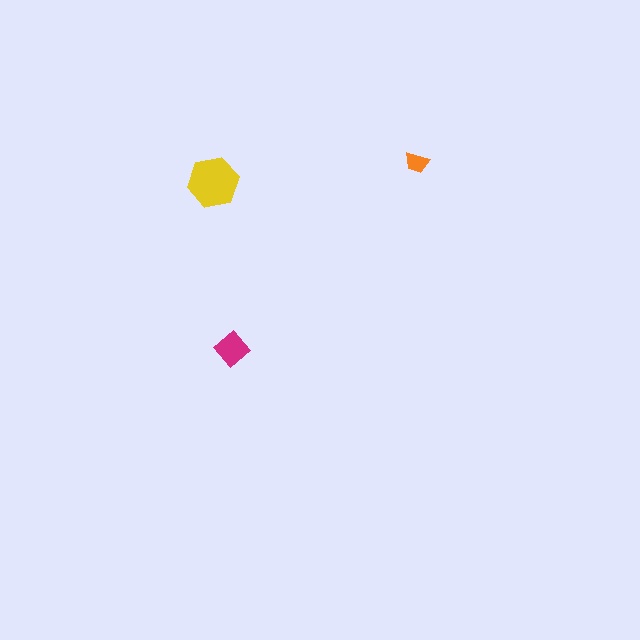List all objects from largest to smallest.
The yellow hexagon, the magenta diamond, the orange trapezoid.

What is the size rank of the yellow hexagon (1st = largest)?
1st.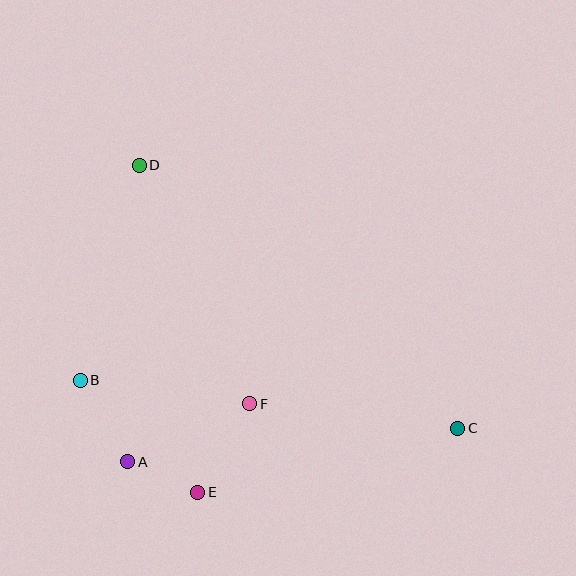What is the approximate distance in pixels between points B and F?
The distance between B and F is approximately 171 pixels.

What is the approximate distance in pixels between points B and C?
The distance between B and C is approximately 381 pixels.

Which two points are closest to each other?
Points A and E are closest to each other.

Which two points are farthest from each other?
Points C and D are farthest from each other.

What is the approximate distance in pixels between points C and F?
The distance between C and F is approximately 209 pixels.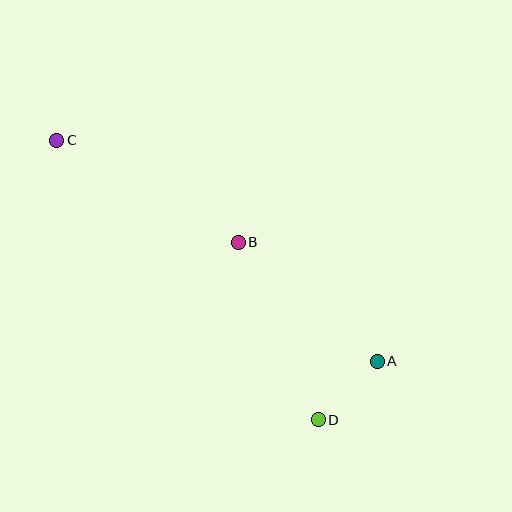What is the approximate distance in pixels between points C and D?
The distance between C and D is approximately 383 pixels.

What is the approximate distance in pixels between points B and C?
The distance between B and C is approximately 208 pixels.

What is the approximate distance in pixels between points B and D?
The distance between B and D is approximately 195 pixels.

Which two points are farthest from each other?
Points A and C are farthest from each other.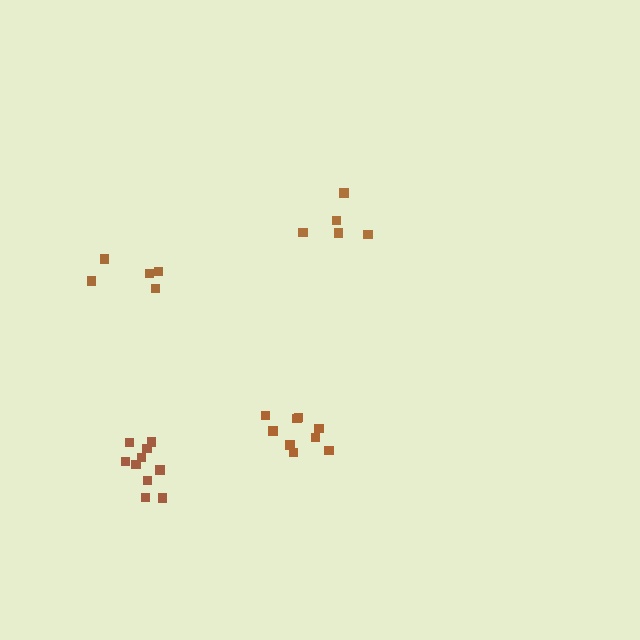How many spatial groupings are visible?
There are 4 spatial groupings.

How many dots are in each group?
Group 1: 6 dots, Group 2: 5 dots, Group 3: 9 dots, Group 4: 10 dots (30 total).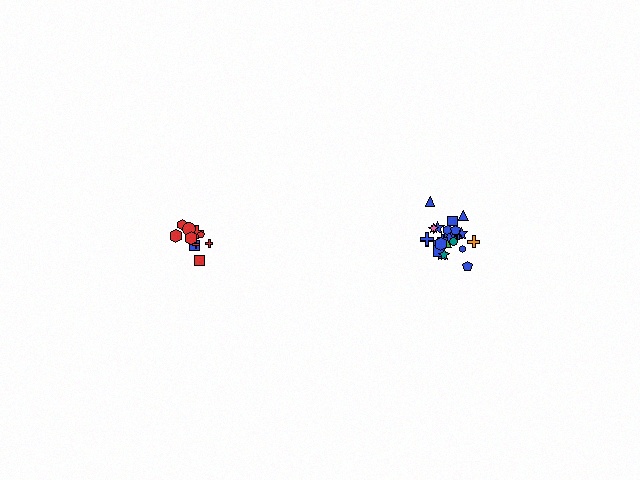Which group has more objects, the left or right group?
The right group.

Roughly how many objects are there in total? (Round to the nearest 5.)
Roughly 35 objects in total.